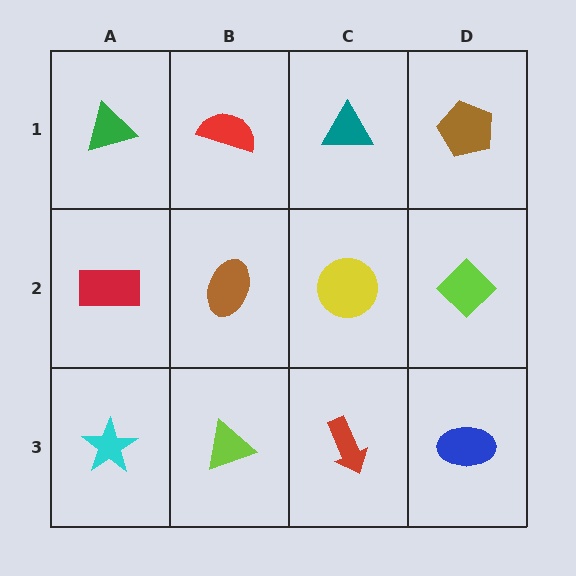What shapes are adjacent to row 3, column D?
A lime diamond (row 2, column D), a red arrow (row 3, column C).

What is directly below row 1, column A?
A red rectangle.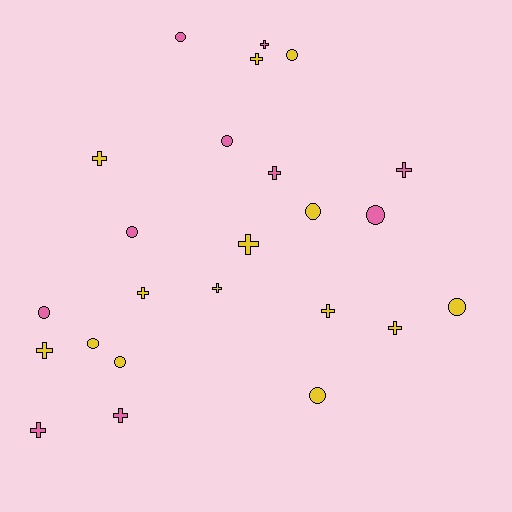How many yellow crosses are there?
There are 8 yellow crosses.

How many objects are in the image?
There are 24 objects.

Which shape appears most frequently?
Cross, with 13 objects.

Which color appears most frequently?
Yellow, with 14 objects.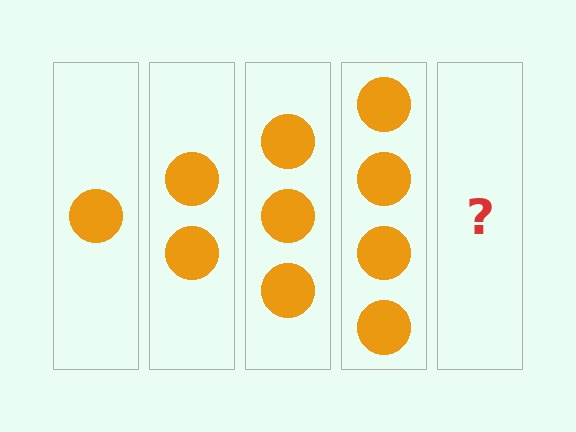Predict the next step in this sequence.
The next step is 5 circles.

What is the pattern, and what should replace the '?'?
The pattern is that each step adds one more circle. The '?' should be 5 circles.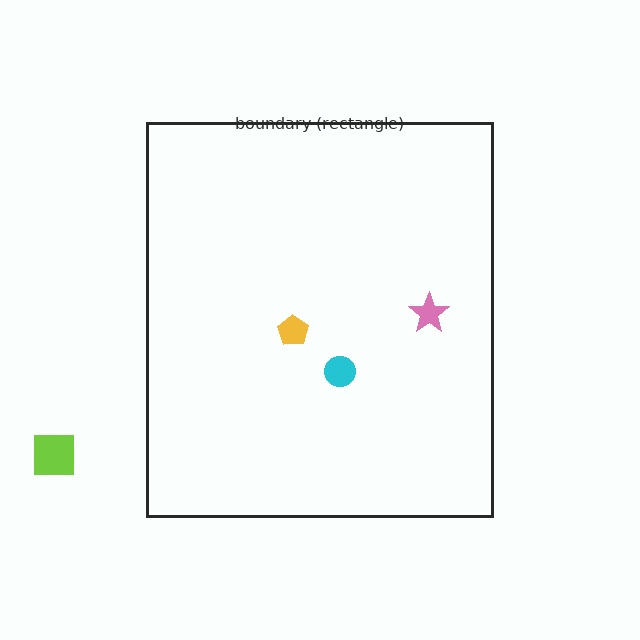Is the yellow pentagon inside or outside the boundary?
Inside.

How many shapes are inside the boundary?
3 inside, 1 outside.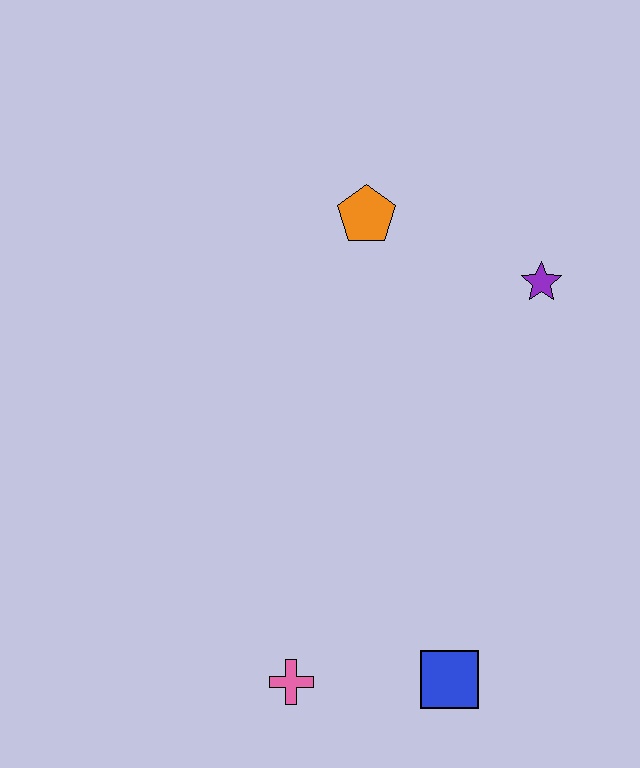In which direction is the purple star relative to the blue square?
The purple star is above the blue square.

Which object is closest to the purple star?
The orange pentagon is closest to the purple star.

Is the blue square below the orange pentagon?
Yes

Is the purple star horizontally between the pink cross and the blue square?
No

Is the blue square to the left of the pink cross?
No